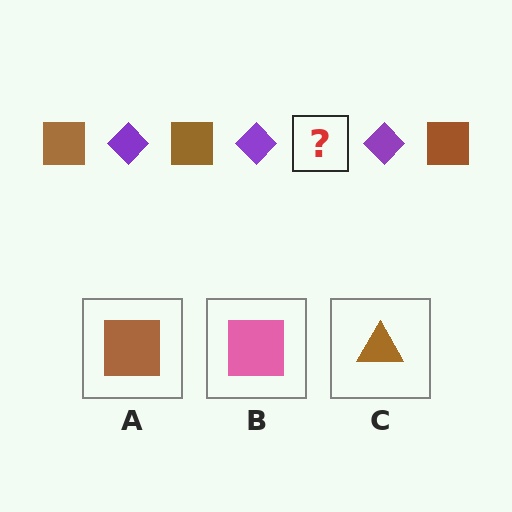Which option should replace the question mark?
Option A.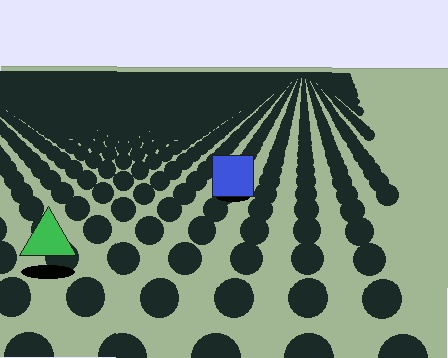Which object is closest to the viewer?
The green triangle is closest. The texture marks near it are larger and more spread out.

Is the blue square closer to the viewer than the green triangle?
No. The green triangle is closer — you can tell from the texture gradient: the ground texture is coarser near it.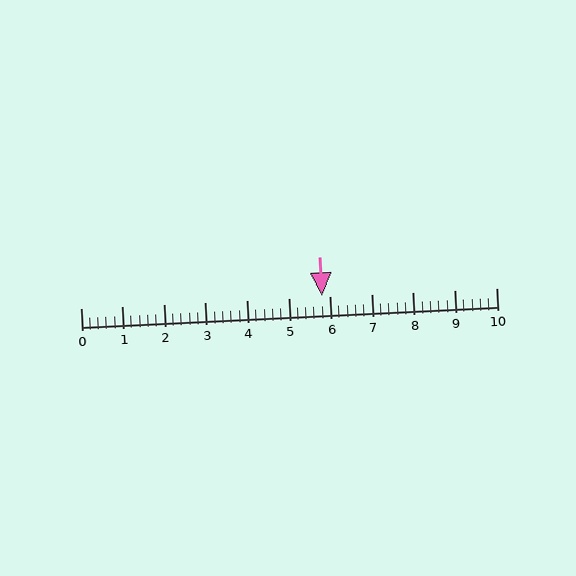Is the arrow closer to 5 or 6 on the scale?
The arrow is closer to 6.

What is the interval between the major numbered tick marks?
The major tick marks are spaced 1 units apart.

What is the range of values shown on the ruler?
The ruler shows values from 0 to 10.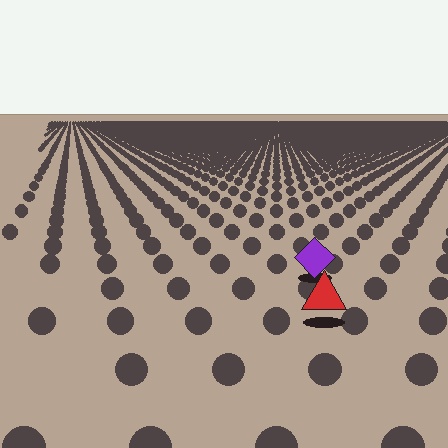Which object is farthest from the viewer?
The purple diamond is farthest from the viewer. It appears smaller and the ground texture around it is denser.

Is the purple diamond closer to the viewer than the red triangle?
No. The red triangle is closer — you can tell from the texture gradient: the ground texture is coarser near it.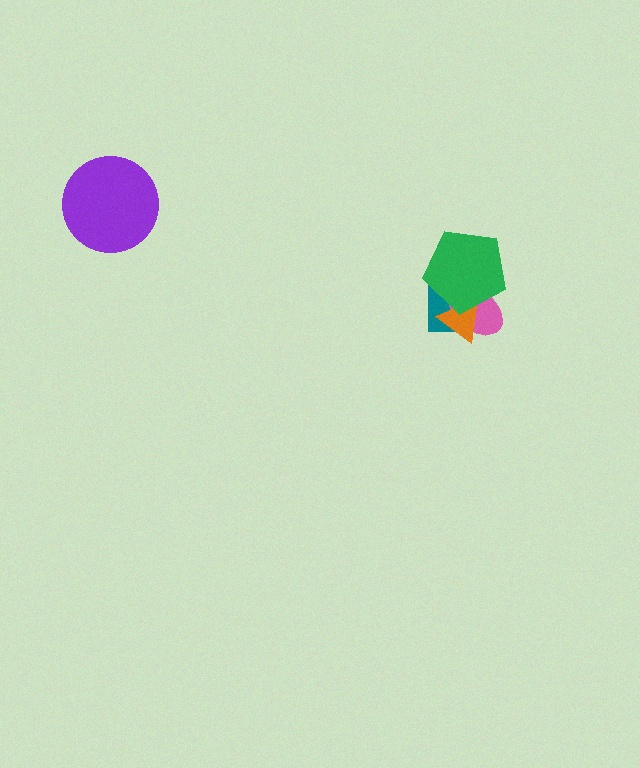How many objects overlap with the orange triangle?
3 objects overlap with the orange triangle.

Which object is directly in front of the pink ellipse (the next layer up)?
The orange triangle is directly in front of the pink ellipse.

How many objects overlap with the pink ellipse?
3 objects overlap with the pink ellipse.